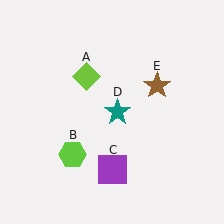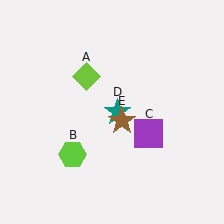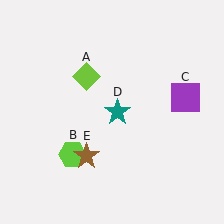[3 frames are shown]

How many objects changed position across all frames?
2 objects changed position: purple square (object C), brown star (object E).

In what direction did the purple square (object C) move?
The purple square (object C) moved up and to the right.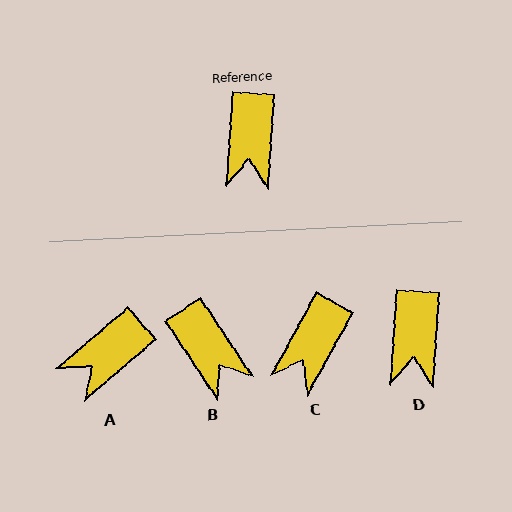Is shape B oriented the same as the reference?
No, it is off by about 37 degrees.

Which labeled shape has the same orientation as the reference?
D.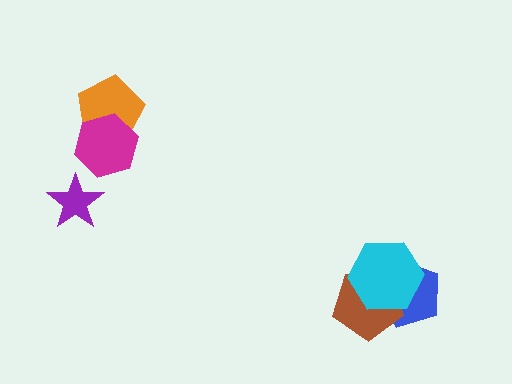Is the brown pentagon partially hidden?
Yes, it is partially covered by another shape.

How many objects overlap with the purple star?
0 objects overlap with the purple star.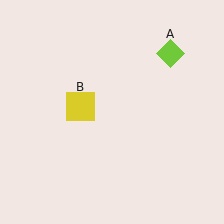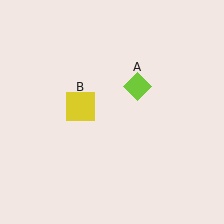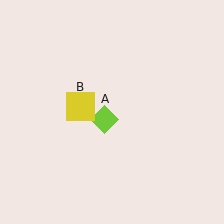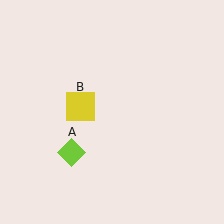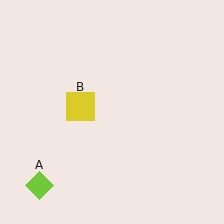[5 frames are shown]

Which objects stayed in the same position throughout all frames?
Yellow square (object B) remained stationary.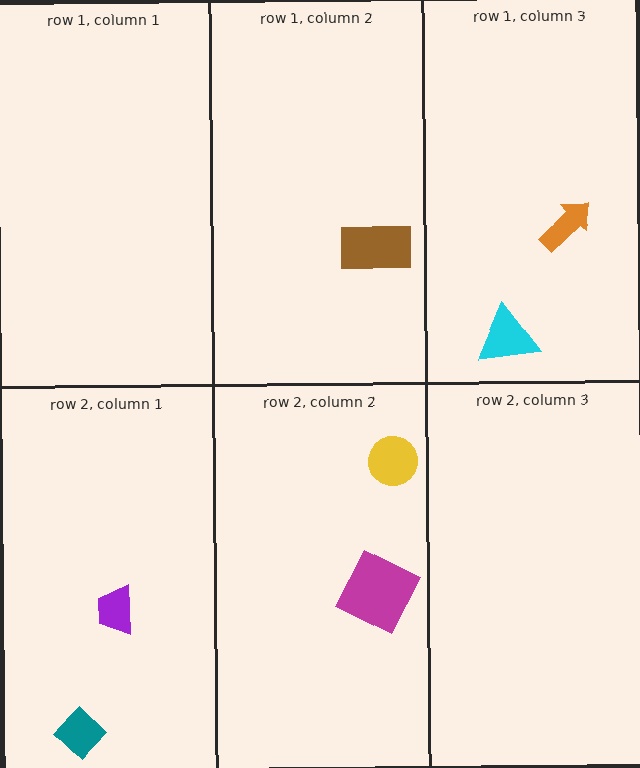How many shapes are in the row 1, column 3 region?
2.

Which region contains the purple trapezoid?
The row 2, column 1 region.